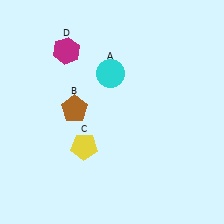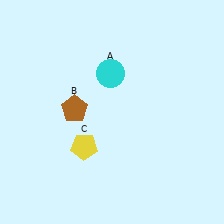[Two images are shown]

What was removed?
The magenta hexagon (D) was removed in Image 2.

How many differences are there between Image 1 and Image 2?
There is 1 difference between the two images.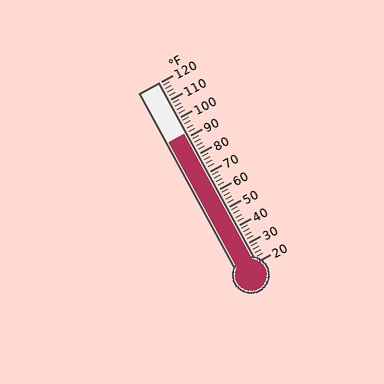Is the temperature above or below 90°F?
The temperature is above 90°F.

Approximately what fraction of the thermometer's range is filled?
The thermometer is filled to approximately 70% of its range.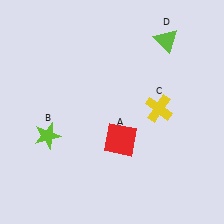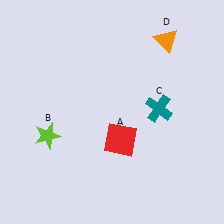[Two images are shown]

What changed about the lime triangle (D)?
In Image 1, D is lime. In Image 2, it changed to orange.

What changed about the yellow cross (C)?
In Image 1, C is yellow. In Image 2, it changed to teal.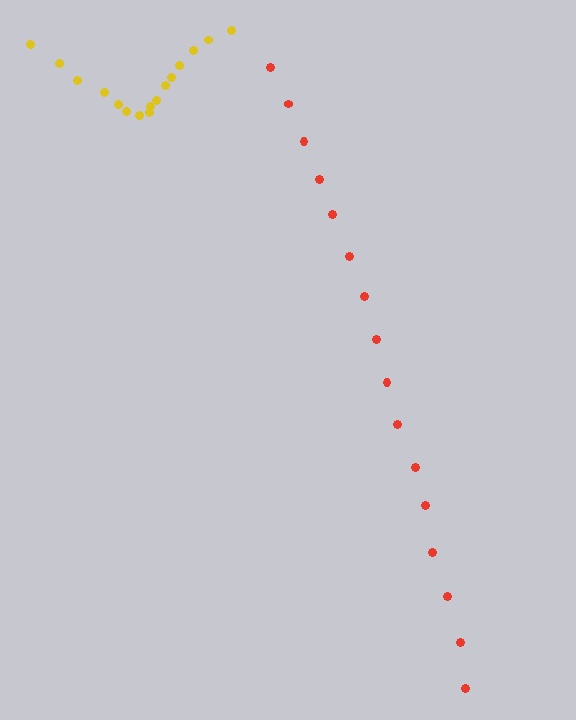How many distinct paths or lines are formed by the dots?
There are 2 distinct paths.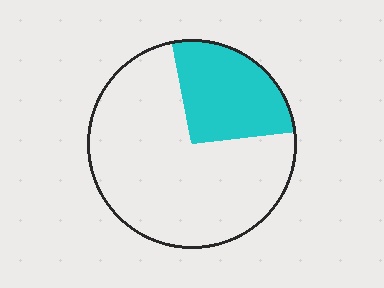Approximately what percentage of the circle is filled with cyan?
Approximately 25%.